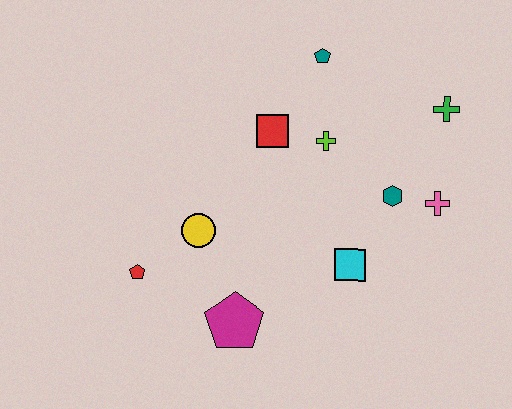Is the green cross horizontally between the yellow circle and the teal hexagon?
No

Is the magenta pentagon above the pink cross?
No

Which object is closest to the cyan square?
The teal hexagon is closest to the cyan square.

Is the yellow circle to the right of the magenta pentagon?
No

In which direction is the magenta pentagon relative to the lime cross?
The magenta pentagon is below the lime cross.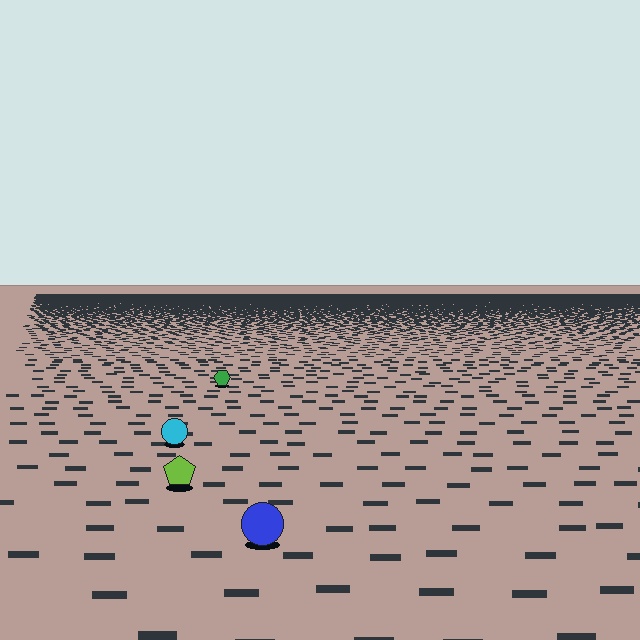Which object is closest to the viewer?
The blue circle is closest. The texture marks near it are larger and more spread out.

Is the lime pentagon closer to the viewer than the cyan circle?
Yes. The lime pentagon is closer — you can tell from the texture gradient: the ground texture is coarser near it.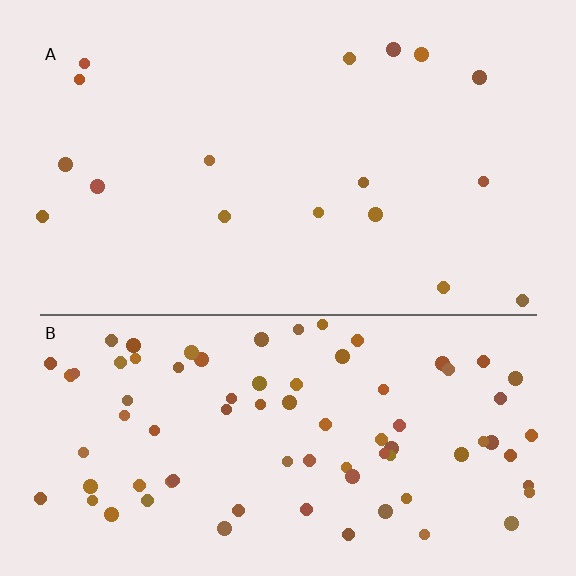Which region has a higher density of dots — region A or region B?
B (the bottom).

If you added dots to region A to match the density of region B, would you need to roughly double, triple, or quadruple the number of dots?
Approximately quadruple.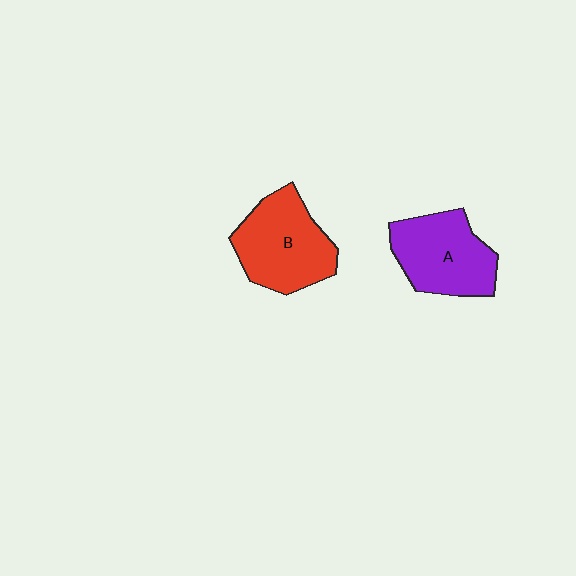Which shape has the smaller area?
Shape A (purple).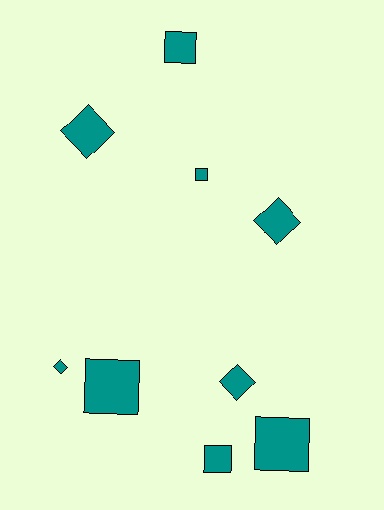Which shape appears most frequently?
Square, with 5 objects.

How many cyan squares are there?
There are no cyan squares.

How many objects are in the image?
There are 9 objects.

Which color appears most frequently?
Teal, with 9 objects.